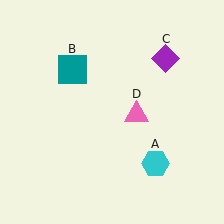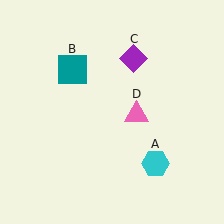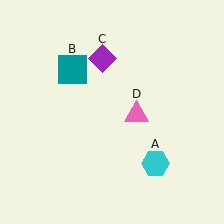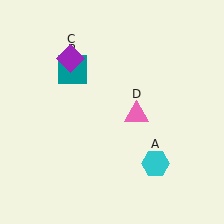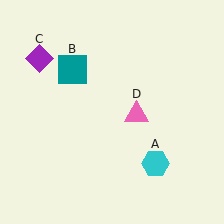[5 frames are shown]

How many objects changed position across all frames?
1 object changed position: purple diamond (object C).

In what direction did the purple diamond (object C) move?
The purple diamond (object C) moved left.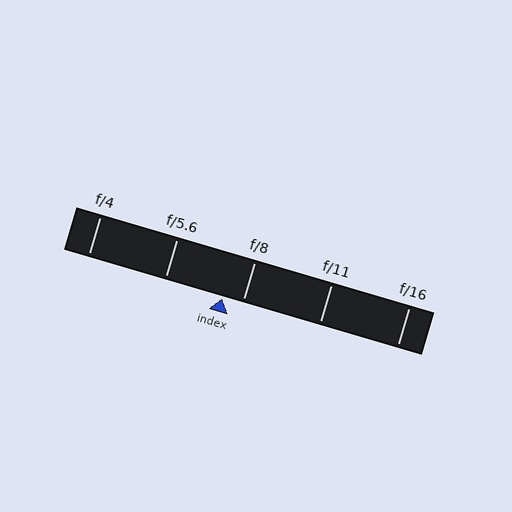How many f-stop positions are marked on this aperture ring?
There are 5 f-stop positions marked.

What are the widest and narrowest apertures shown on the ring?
The widest aperture shown is f/4 and the narrowest is f/16.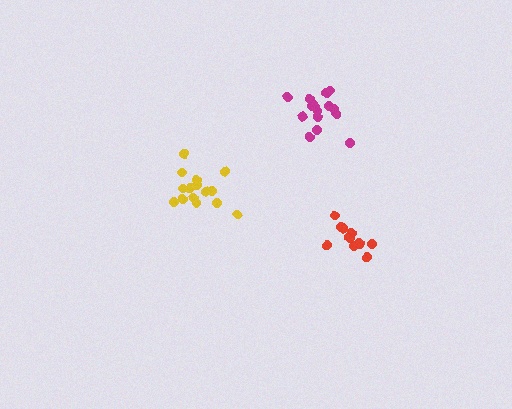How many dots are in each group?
Group 1: 16 dots, Group 2: 12 dots, Group 3: 15 dots (43 total).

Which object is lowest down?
The red cluster is bottommost.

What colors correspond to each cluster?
The clusters are colored: magenta, red, yellow.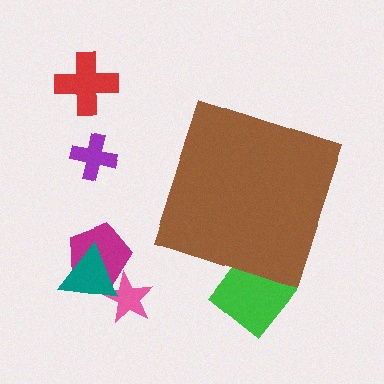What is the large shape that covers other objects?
A brown diamond.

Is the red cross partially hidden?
No, the red cross is fully visible.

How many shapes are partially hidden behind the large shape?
1 shape is partially hidden.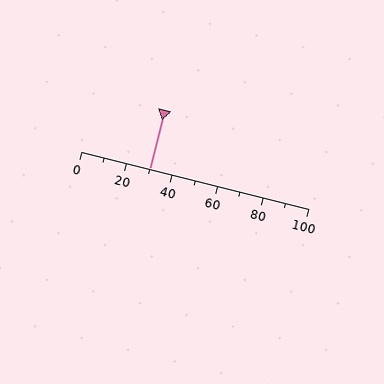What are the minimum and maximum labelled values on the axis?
The axis runs from 0 to 100.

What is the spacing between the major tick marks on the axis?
The major ticks are spaced 20 apart.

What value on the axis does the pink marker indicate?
The marker indicates approximately 30.